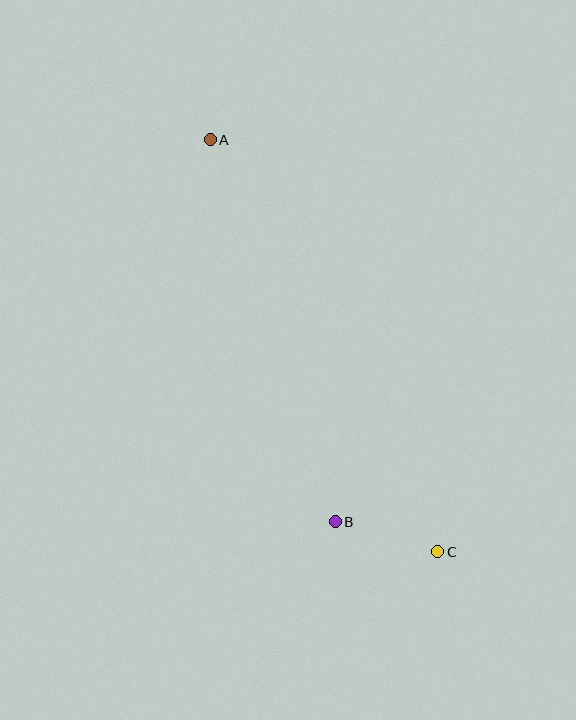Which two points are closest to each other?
Points B and C are closest to each other.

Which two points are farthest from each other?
Points A and C are farthest from each other.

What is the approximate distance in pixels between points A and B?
The distance between A and B is approximately 402 pixels.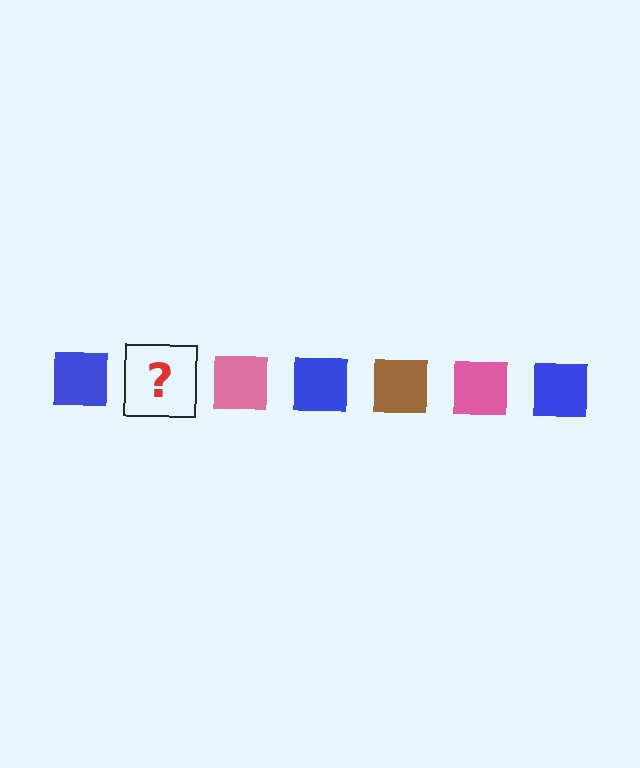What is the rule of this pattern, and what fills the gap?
The rule is that the pattern cycles through blue, brown, pink squares. The gap should be filled with a brown square.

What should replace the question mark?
The question mark should be replaced with a brown square.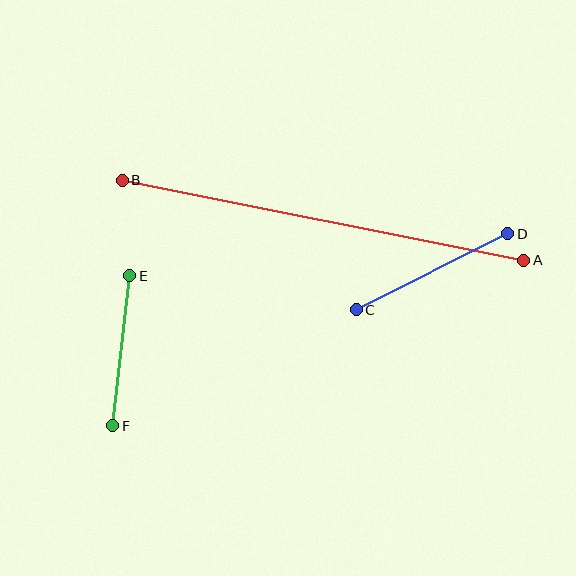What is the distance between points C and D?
The distance is approximately 170 pixels.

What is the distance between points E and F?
The distance is approximately 151 pixels.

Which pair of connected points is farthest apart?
Points A and B are farthest apart.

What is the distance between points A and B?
The distance is approximately 409 pixels.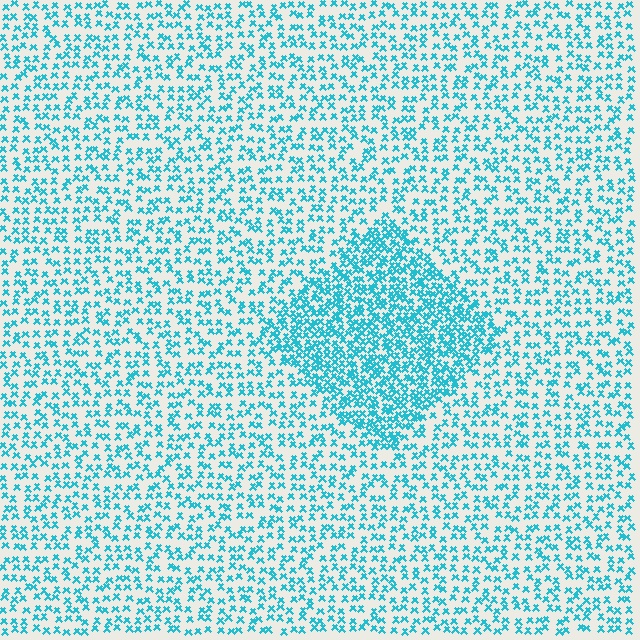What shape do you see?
I see a diamond.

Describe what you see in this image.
The image contains small cyan elements arranged at two different densities. A diamond-shaped region is visible where the elements are more densely packed than the surrounding area.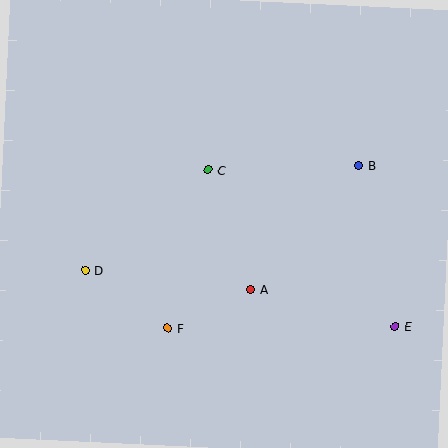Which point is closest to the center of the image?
Point C at (208, 170) is closest to the center.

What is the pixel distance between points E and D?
The distance between E and D is 315 pixels.